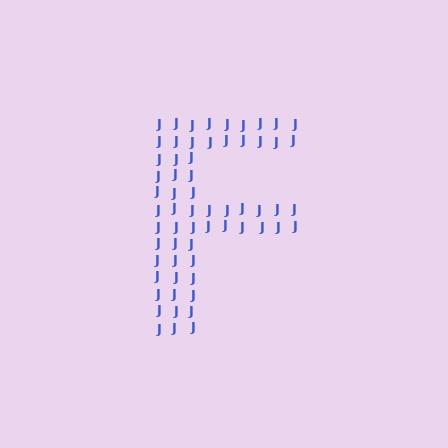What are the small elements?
The small elements are letter J's.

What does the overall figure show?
The overall figure shows the letter F.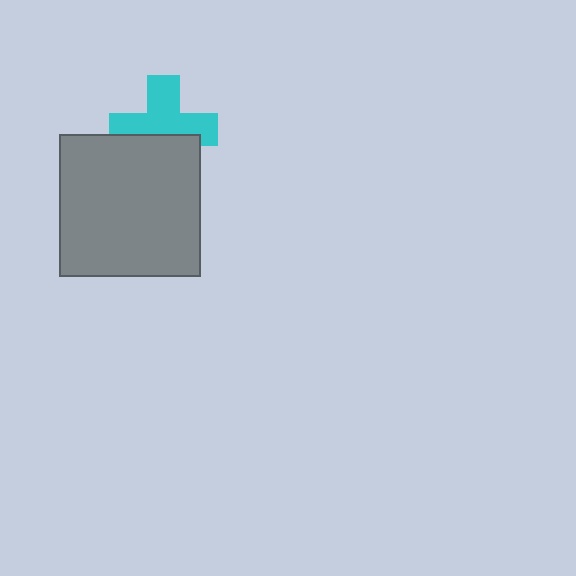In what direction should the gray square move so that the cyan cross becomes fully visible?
The gray square should move down. That is the shortest direction to clear the overlap and leave the cyan cross fully visible.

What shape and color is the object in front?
The object in front is a gray square.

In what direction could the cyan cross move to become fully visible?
The cyan cross could move up. That would shift it out from behind the gray square entirely.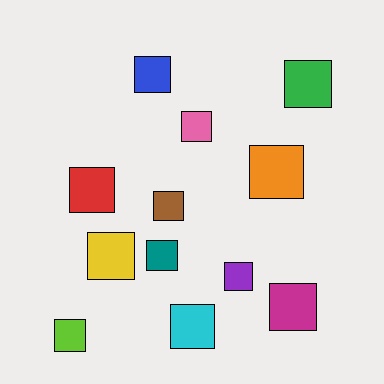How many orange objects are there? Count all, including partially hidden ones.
There is 1 orange object.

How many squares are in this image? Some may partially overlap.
There are 12 squares.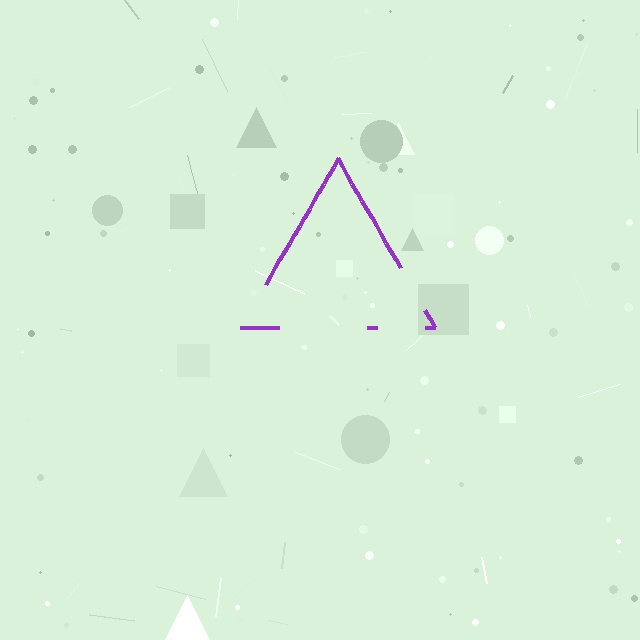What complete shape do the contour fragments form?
The contour fragments form a triangle.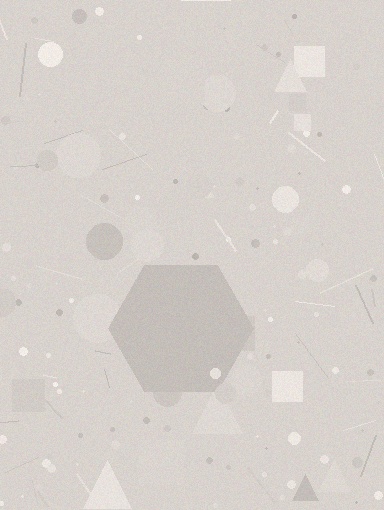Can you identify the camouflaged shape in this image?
The camouflaged shape is a hexagon.